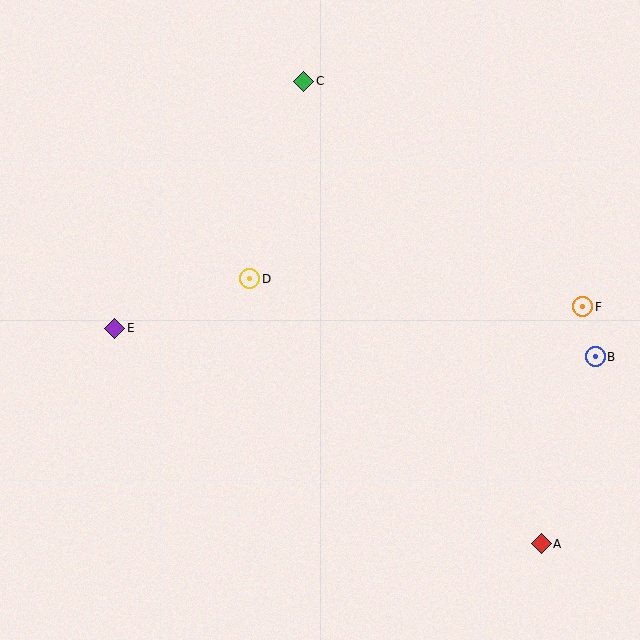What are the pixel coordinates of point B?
Point B is at (595, 357).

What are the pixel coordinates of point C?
Point C is at (304, 81).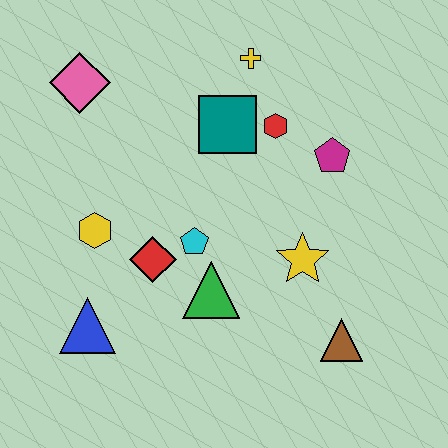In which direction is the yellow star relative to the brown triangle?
The yellow star is above the brown triangle.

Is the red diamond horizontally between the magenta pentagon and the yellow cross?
No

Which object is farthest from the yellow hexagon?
The brown triangle is farthest from the yellow hexagon.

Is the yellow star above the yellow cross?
No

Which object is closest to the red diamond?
The cyan pentagon is closest to the red diamond.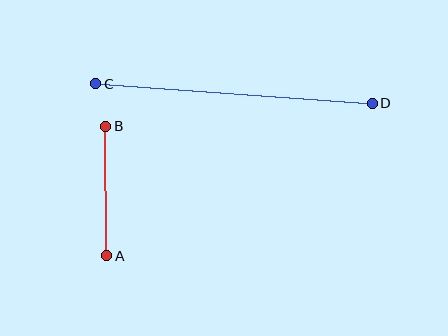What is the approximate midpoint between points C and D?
The midpoint is at approximately (234, 93) pixels.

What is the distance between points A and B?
The distance is approximately 129 pixels.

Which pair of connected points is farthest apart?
Points C and D are farthest apart.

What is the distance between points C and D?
The distance is approximately 277 pixels.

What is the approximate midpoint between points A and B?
The midpoint is at approximately (106, 191) pixels.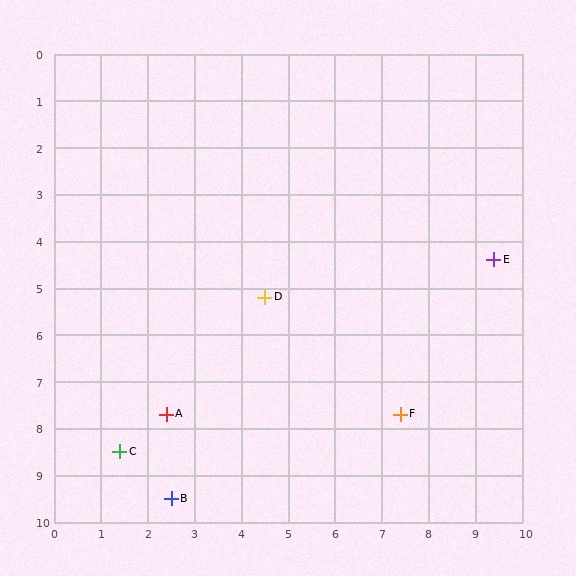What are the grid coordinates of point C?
Point C is at approximately (1.4, 8.5).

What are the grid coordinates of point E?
Point E is at approximately (9.4, 4.4).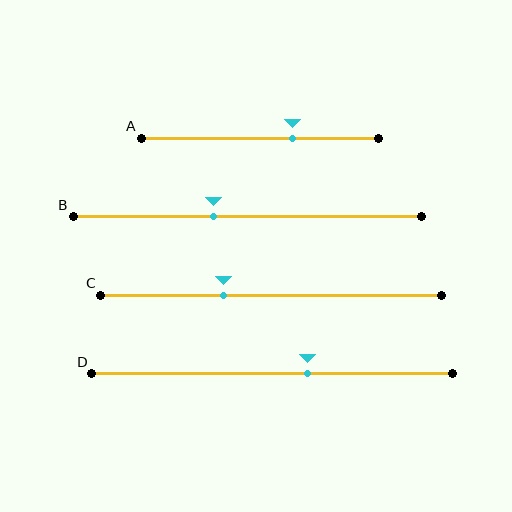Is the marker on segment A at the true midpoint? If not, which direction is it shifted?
No, the marker on segment A is shifted to the right by about 14% of the segment length.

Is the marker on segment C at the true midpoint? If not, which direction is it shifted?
No, the marker on segment C is shifted to the left by about 14% of the segment length.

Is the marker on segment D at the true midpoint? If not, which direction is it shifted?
No, the marker on segment D is shifted to the right by about 10% of the segment length.